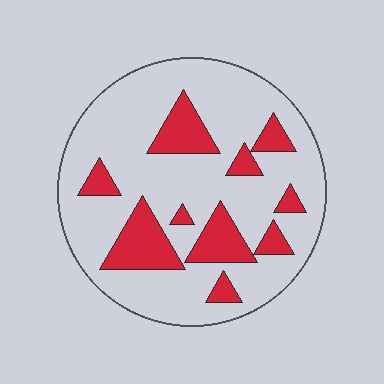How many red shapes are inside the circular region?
10.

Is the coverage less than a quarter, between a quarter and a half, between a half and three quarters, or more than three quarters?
Less than a quarter.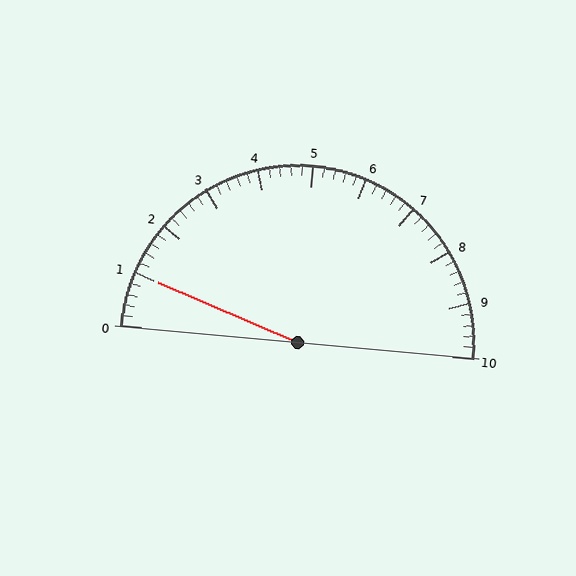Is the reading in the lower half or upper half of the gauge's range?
The reading is in the lower half of the range (0 to 10).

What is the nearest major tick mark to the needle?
The nearest major tick mark is 1.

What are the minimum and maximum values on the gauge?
The gauge ranges from 0 to 10.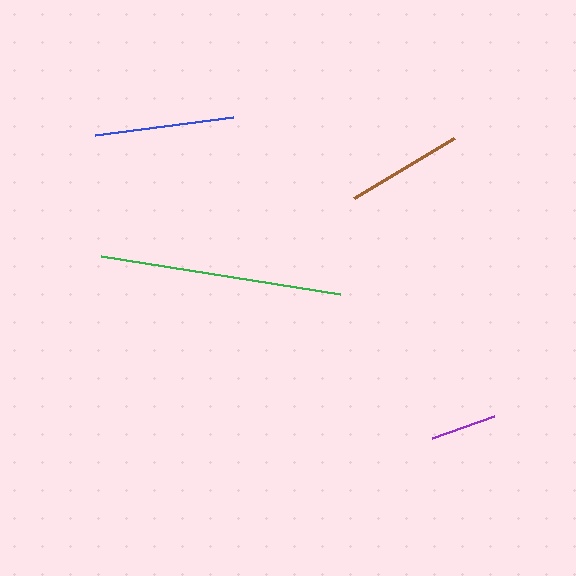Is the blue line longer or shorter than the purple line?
The blue line is longer than the purple line.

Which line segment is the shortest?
The purple line is the shortest at approximately 66 pixels.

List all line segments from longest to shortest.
From longest to shortest: green, blue, brown, purple.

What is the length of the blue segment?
The blue segment is approximately 139 pixels long.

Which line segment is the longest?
The green line is the longest at approximately 243 pixels.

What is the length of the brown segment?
The brown segment is approximately 116 pixels long.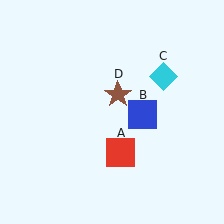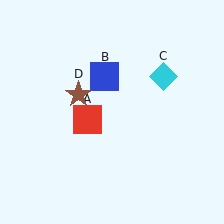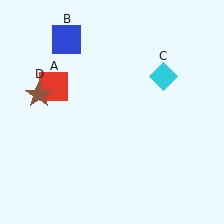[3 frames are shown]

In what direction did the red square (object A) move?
The red square (object A) moved up and to the left.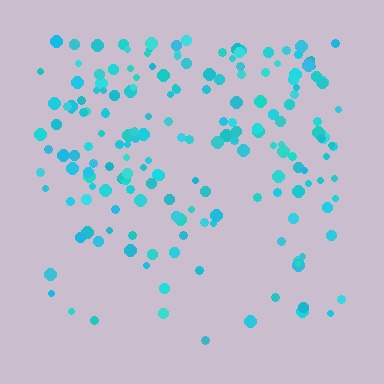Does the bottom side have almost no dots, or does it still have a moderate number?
Still a moderate number, just noticeably fewer than the top.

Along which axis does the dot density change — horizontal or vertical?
Vertical.